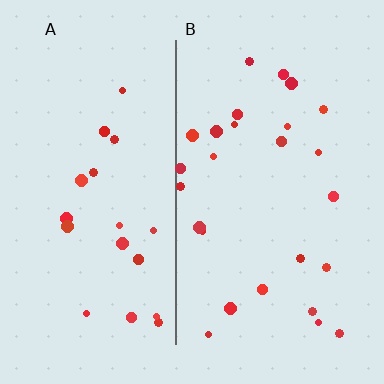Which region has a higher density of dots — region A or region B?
B (the right).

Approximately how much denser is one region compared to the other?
Approximately 1.3× — region B over region A.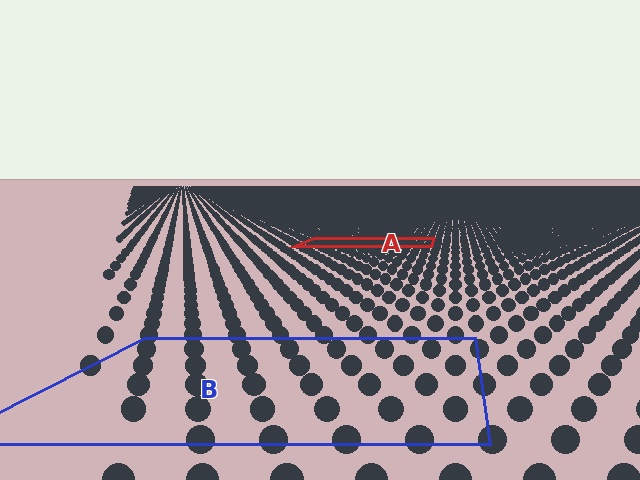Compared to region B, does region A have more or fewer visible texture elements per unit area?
Region A has more texture elements per unit area — they are packed more densely because it is farther away.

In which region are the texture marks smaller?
The texture marks are smaller in region A, because it is farther away.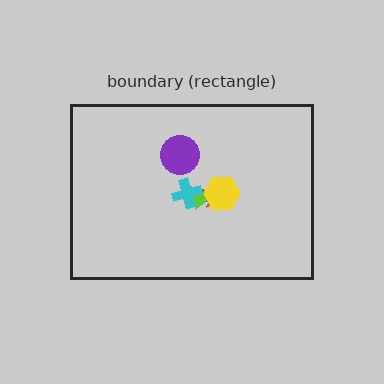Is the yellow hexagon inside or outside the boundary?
Inside.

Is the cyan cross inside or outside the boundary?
Inside.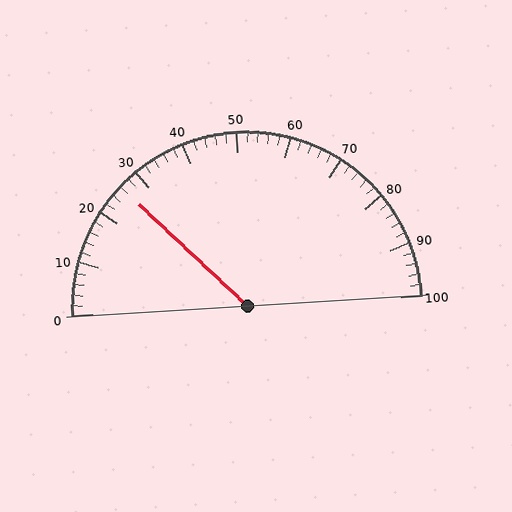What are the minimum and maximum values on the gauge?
The gauge ranges from 0 to 100.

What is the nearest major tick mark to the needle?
The nearest major tick mark is 30.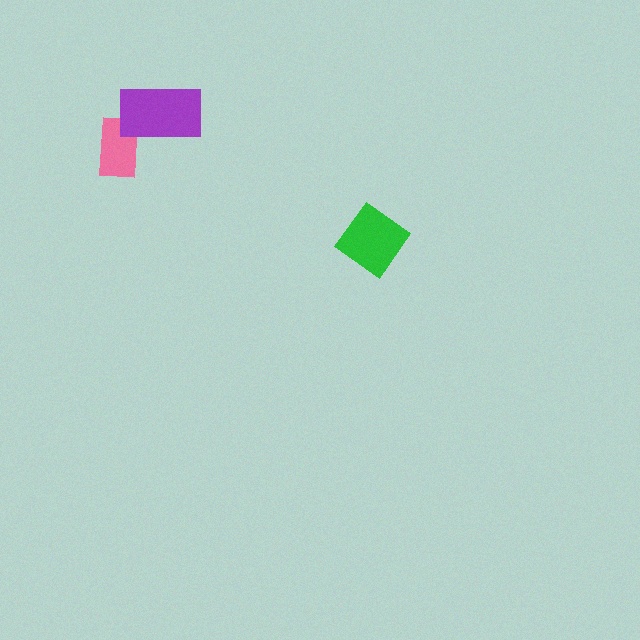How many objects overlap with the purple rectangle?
1 object overlaps with the purple rectangle.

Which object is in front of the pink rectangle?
The purple rectangle is in front of the pink rectangle.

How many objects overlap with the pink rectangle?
1 object overlaps with the pink rectangle.